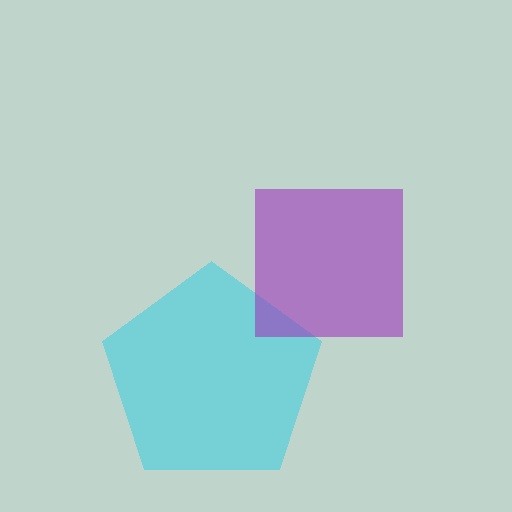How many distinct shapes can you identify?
There are 2 distinct shapes: a cyan pentagon, a purple square.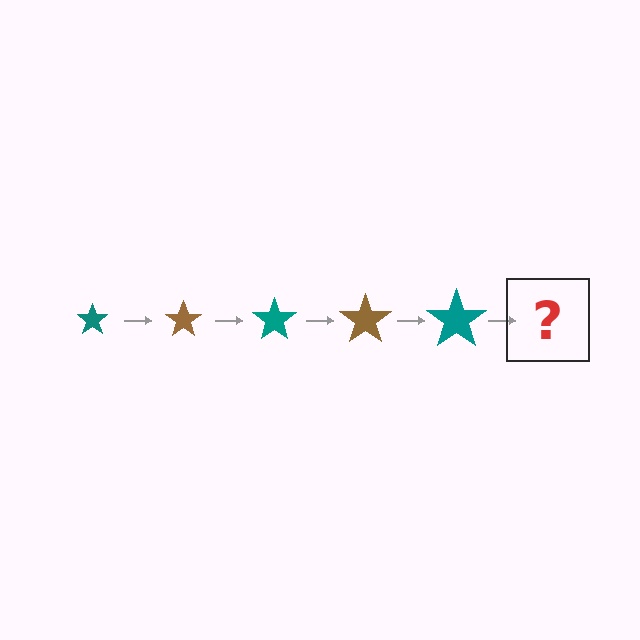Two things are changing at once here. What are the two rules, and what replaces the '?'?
The two rules are that the star grows larger each step and the color cycles through teal and brown. The '?' should be a brown star, larger than the previous one.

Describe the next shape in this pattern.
It should be a brown star, larger than the previous one.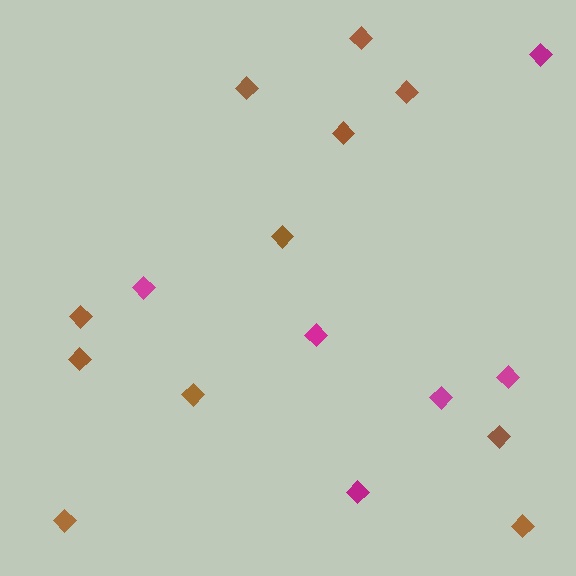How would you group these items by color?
There are 2 groups: one group of magenta diamonds (6) and one group of brown diamonds (11).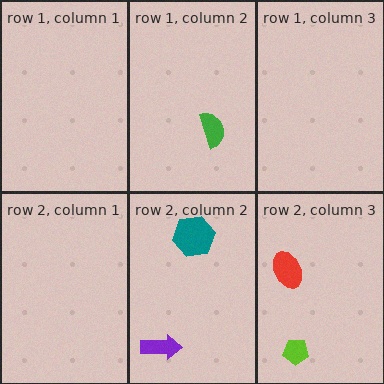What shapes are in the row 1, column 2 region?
The green semicircle.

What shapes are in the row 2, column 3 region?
The red ellipse, the lime pentagon.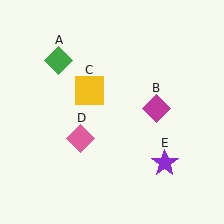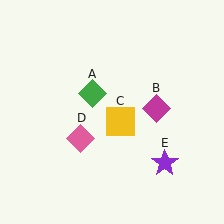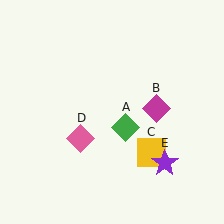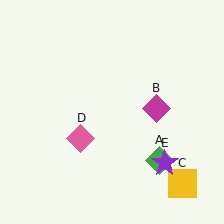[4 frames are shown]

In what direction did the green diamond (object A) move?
The green diamond (object A) moved down and to the right.